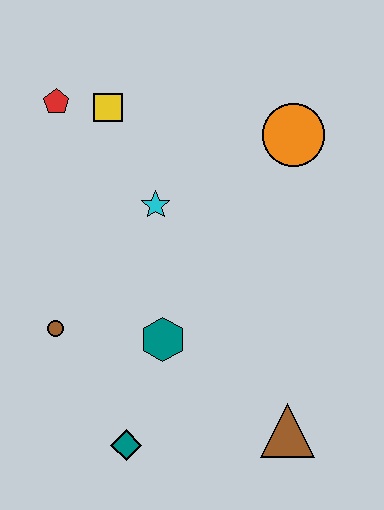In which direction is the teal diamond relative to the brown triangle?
The teal diamond is to the left of the brown triangle.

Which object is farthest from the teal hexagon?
The red pentagon is farthest from the teal hexagon.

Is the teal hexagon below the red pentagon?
Yes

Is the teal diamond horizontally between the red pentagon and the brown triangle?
Yes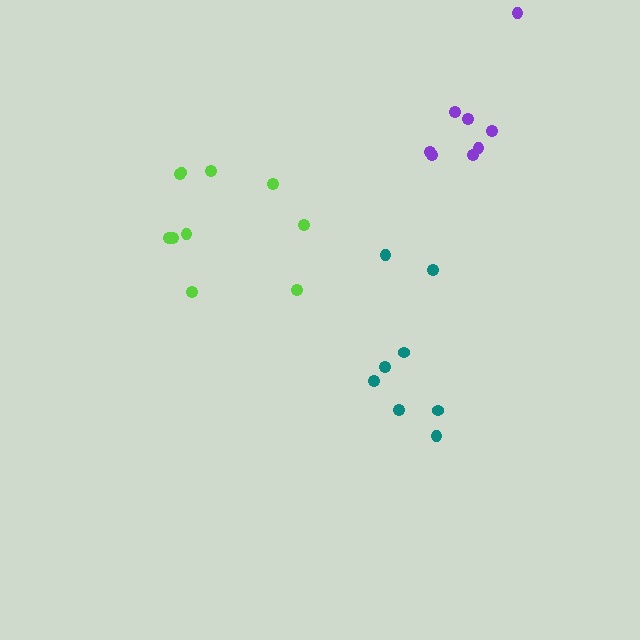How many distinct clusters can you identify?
There are 3 distinct clusters.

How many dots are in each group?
Group 1: 8 dots, Group 2: 10 dots, Group 3: 8 dots (26 total).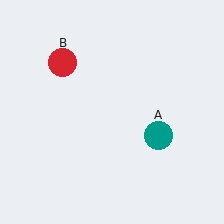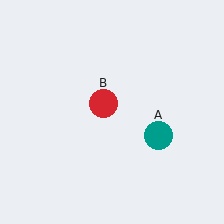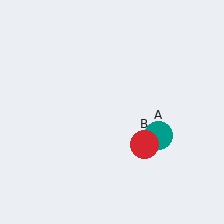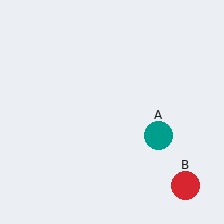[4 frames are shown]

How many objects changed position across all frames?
1 object changed position: red circle (object B).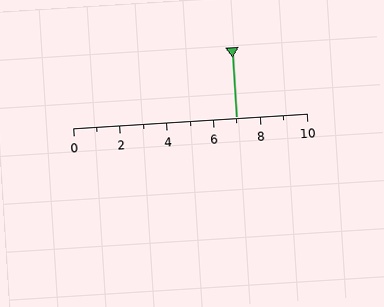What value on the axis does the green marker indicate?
The marker indicates approximately 7.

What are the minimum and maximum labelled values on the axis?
The axis runs from 0 to 10.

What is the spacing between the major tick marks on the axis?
The major ticks are spaced 2 apart.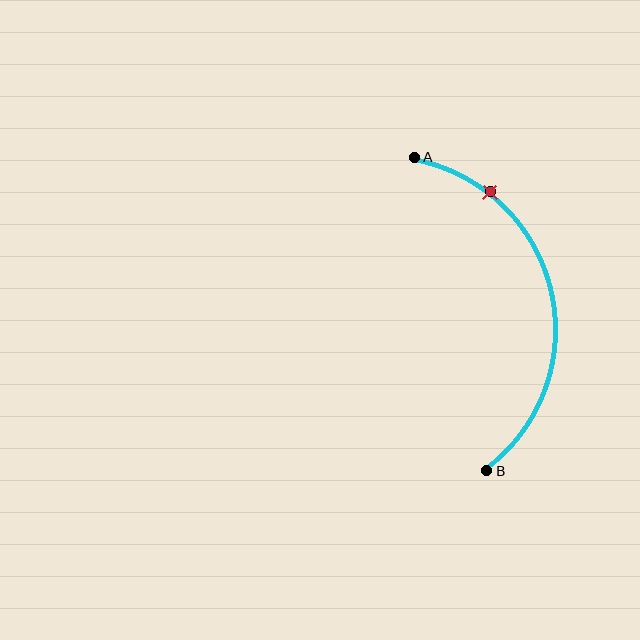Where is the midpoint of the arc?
The arc midpoint is the point on the curve farthest from the straight line joining A and B. It sits to the right of that line.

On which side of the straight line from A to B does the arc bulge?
The arc bulges to the right of the straight line connecting A and B.